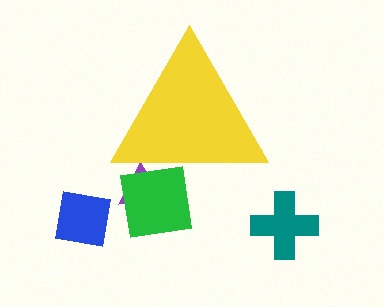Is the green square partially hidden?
Yes, the green square is partially hidden behind the yellow triangle.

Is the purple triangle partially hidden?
Yes, the purple triangle is partially hidden behind the yellow triangle.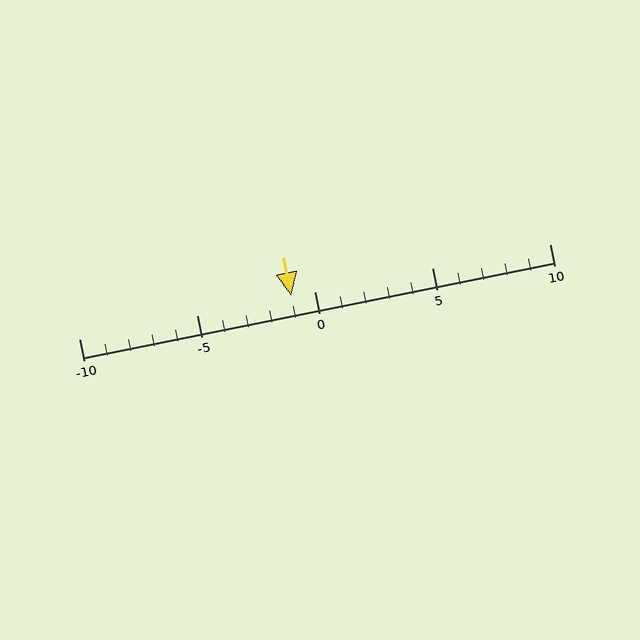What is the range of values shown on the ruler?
The ruler shows values from -10 to 10.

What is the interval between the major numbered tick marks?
The major tick marks are spaced 5 units apart.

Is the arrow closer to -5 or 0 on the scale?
The arrow is closer to 0.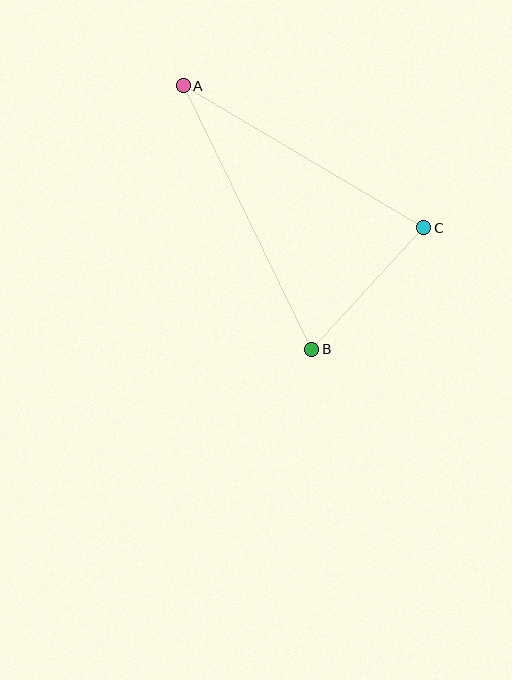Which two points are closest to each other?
Points B and C are closest to each other.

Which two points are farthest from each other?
Points A and B are farthest from each other.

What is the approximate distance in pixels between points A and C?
The distance between A and C is approximately 279 pixels.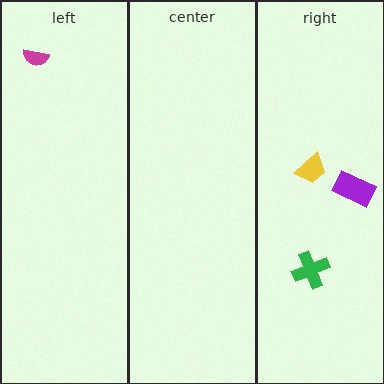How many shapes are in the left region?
1.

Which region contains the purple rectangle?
The right region.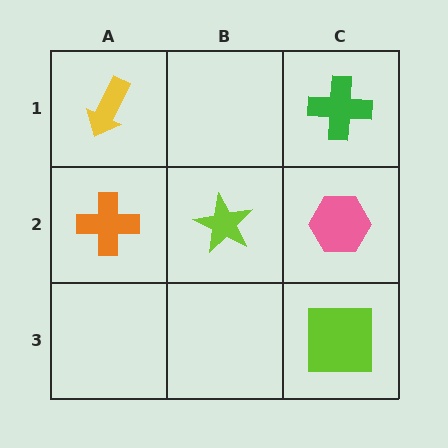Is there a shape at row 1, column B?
No, that cell is empty.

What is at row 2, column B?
A lime star.